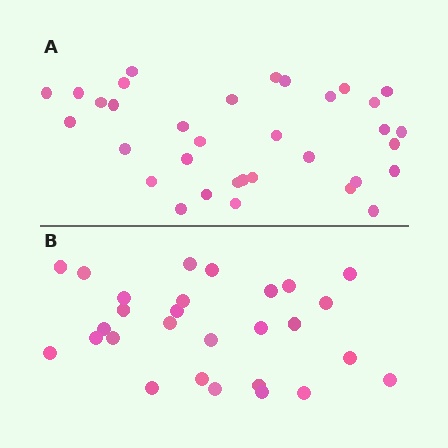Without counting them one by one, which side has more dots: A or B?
Region A (the top region) has more dots.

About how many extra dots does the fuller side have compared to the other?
Region A has about 6 more dots than region B.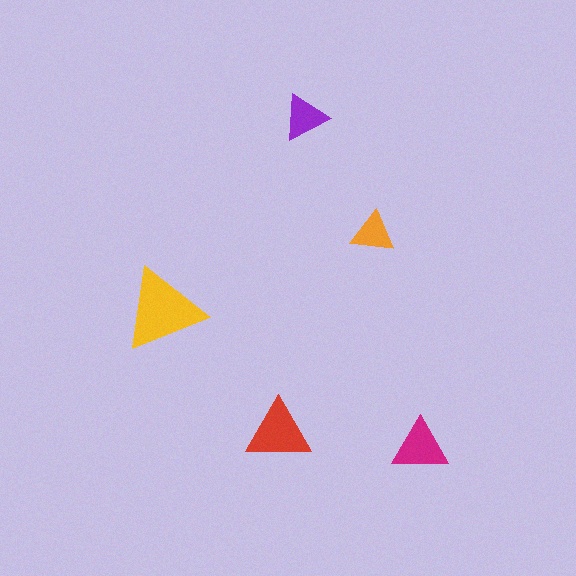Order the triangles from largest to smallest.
the yellow one, the red one, the magenta one, the purple one, the orange one.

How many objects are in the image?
There are 5 objects in the image.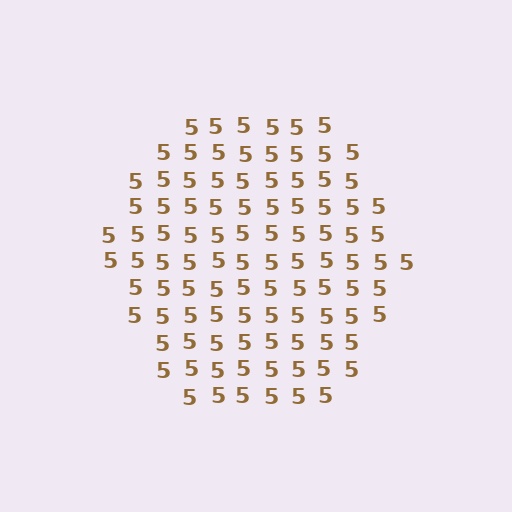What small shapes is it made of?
It is made of small digit 5's.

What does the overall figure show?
The overall figure shows a hexagon.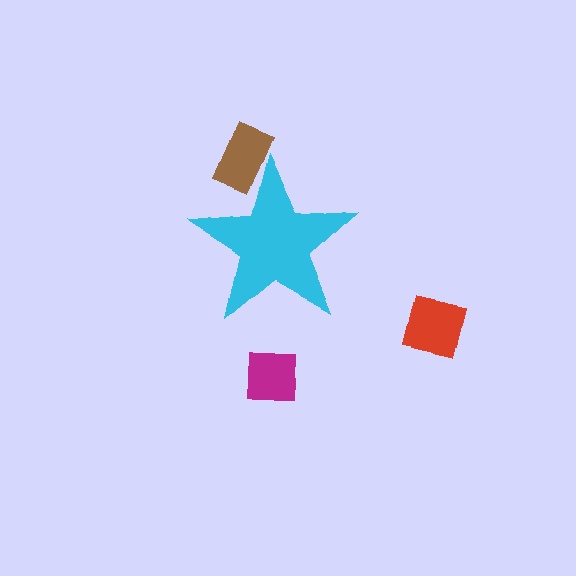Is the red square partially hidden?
No, the red square is fully visible.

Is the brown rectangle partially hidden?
Yes, the brown rectangle is partially hidden behind the cyan star.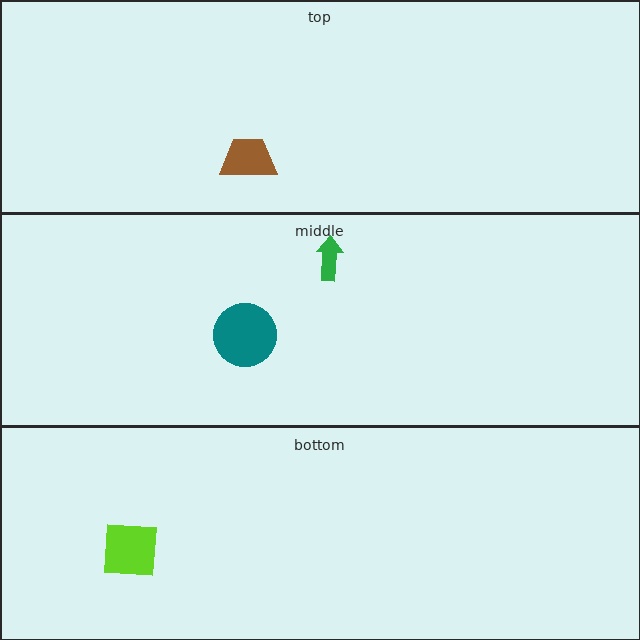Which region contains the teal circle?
The middle region.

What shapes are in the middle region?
The teal circle, the green arrow.